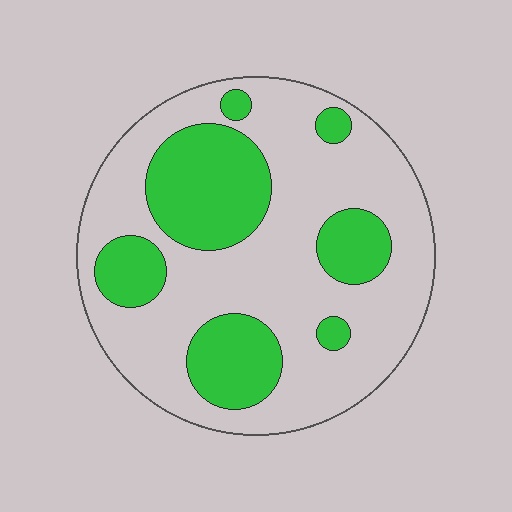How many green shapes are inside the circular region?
7.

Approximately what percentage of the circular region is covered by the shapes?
Approximately 30%.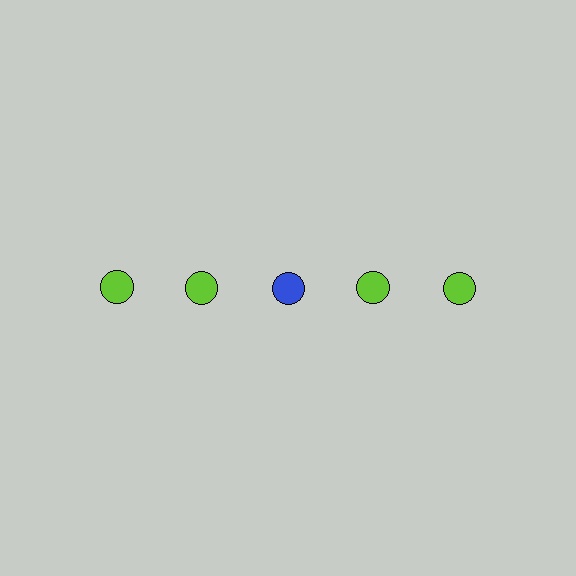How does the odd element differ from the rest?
It has a different color: blue instead of lime.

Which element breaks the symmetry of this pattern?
The blue circle in the top row, center column breaks the symmetry. All other shapes are lime circles.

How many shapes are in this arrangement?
There are 5 shapes arranged in a grid pattern.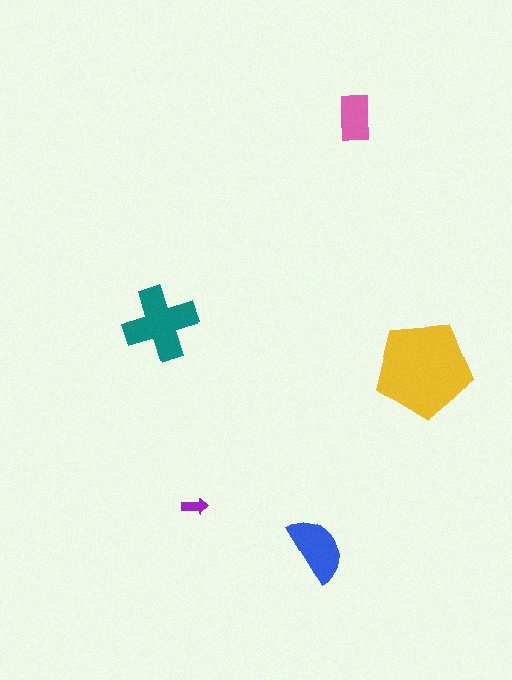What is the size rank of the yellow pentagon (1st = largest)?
1st.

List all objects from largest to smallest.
The yellow pentagon, the teal cross, the blue semicircle, the pink rectangle, the purple arrow.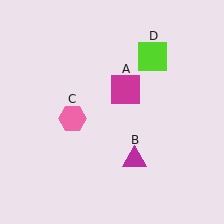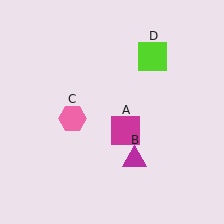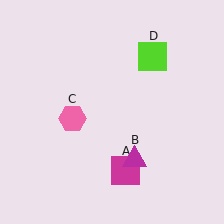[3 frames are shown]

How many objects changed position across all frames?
1 object changed position: magenta square (object A).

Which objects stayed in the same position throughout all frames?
Magenta triangle (object B) and pink hexagon (object C) and lime square (object D) remained stationary.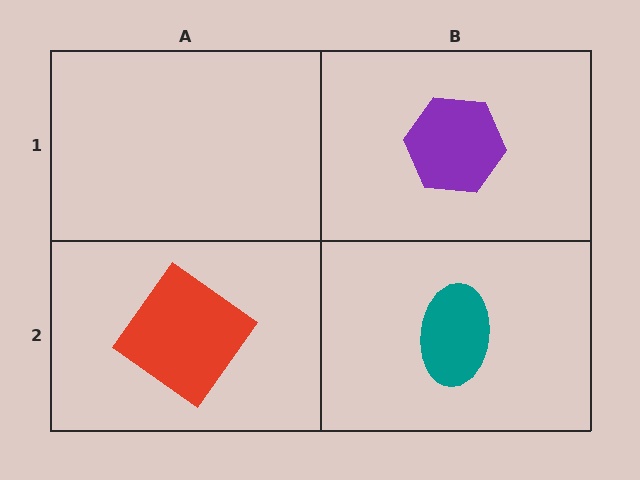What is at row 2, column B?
A teal ellipse.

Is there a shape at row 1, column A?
No, that cell is empty.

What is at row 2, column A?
A red diamond.